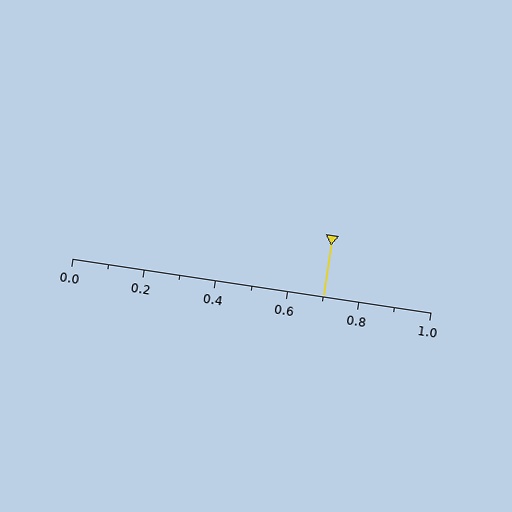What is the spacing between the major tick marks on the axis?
The major ticks are spaced 0.2 apart.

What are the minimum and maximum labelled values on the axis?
The axis runs from 0.0 to 1.0.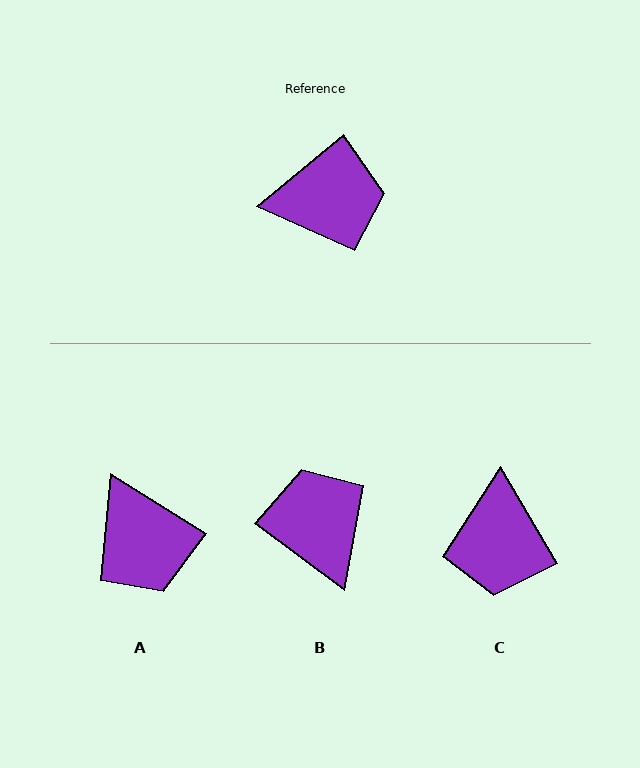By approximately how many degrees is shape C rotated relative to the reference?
Approximately 99 degrees clockwise.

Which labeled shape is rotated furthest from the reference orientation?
B, about 104 degrees away.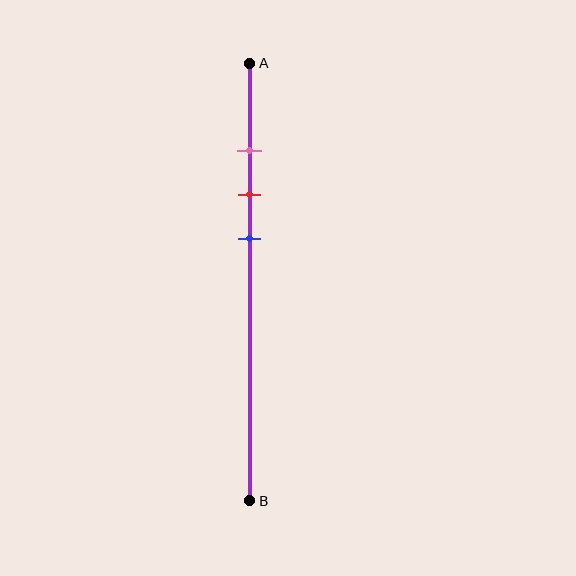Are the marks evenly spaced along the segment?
Yes, the marks are approximately evenly spaced.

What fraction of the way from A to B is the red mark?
The red mark is approximately 30% (0.3) of the way from A to B.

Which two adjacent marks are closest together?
The pink and red marks are the closest adjacent pair.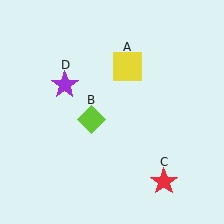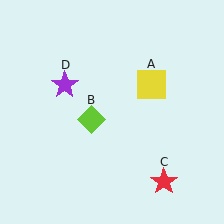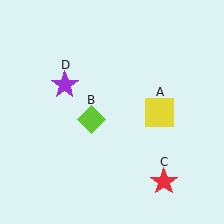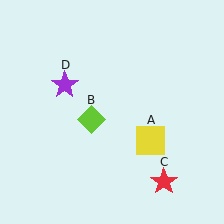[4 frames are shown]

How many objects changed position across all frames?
1 object changed position: yellow square (object A).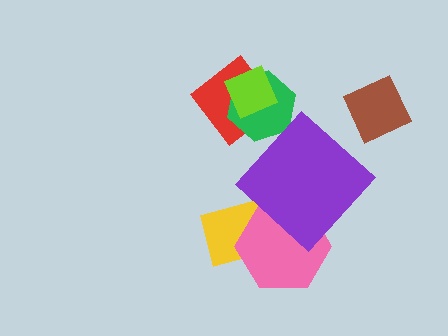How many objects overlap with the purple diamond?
2 objects overlap with the purple diamond.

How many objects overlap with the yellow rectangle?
2 objects overlap with the yellow rectangle.